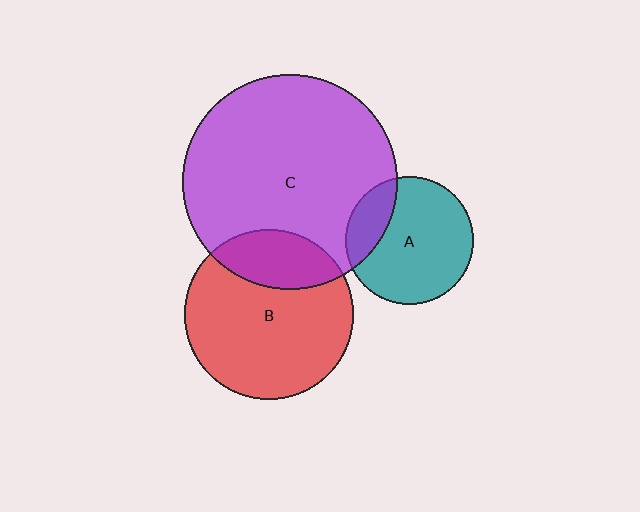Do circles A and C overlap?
Yes.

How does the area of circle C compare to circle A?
Approximately 2.8 times.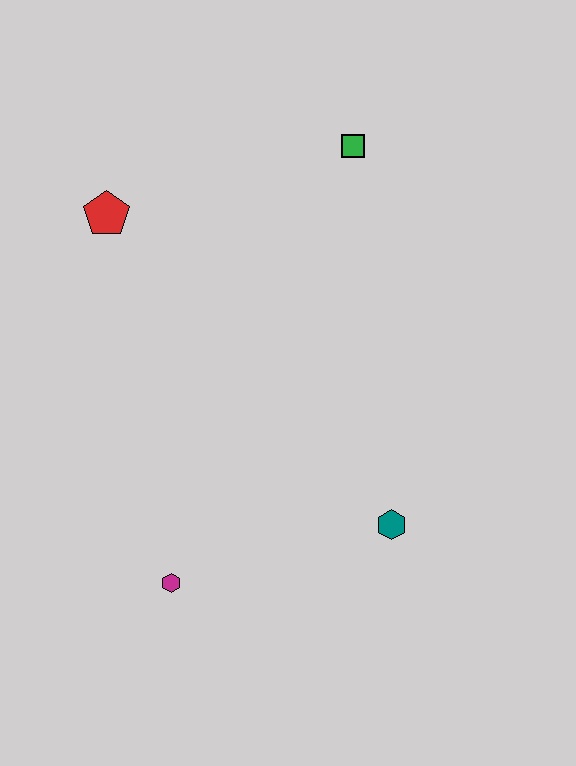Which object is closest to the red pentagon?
The green square is closest to the red pentagon.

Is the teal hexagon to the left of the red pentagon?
No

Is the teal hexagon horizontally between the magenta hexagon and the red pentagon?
No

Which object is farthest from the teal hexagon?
The red pentagon is farthest from the teal hexagon.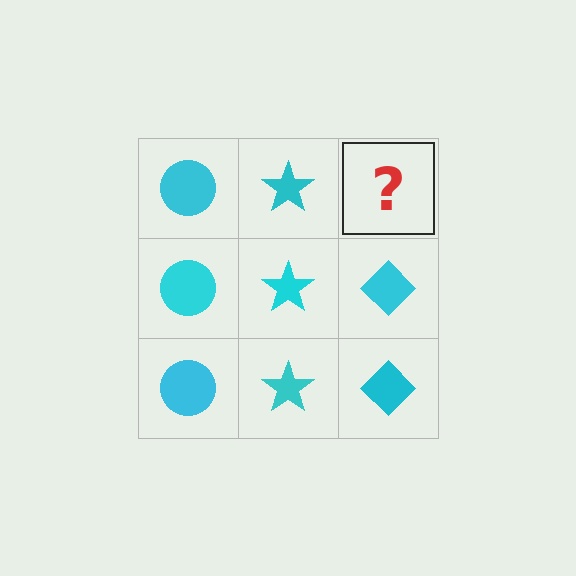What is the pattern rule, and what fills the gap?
The rule is that each column has a consistent shape. The gap should be filled with a cyan diamond.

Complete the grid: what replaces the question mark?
The question mark should be replaced with a cyan diamond.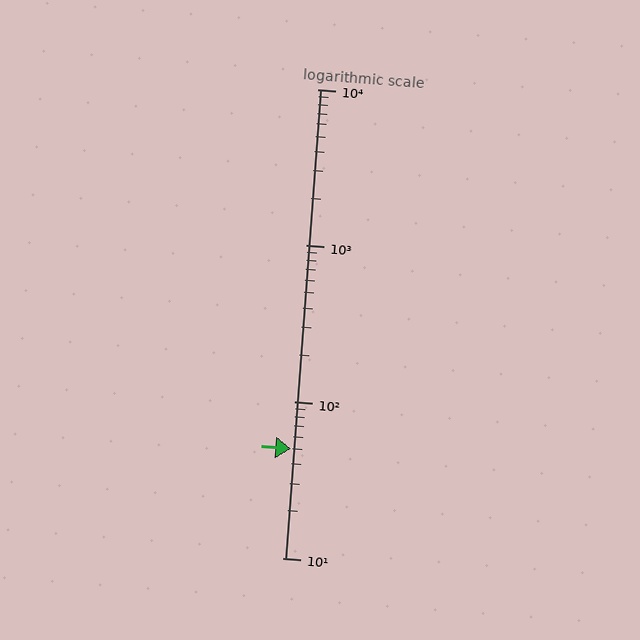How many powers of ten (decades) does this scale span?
The scale spans 3 decades, from 10 to 10000.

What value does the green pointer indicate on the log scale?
The pointer indicates approximately 50.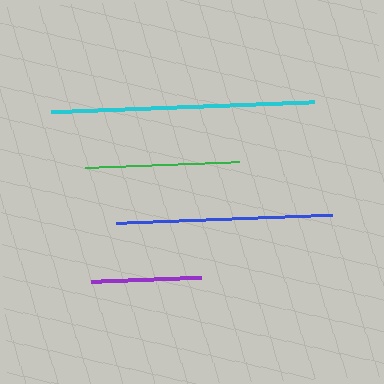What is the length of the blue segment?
The blue segment is approximately 216 pixels long.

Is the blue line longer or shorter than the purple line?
The blue line is longer than the purple line.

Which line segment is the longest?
The cyan line is the longest at approximately 263 pixels.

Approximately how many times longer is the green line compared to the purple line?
The green line is approximately 1.4 times the length of the purple line.